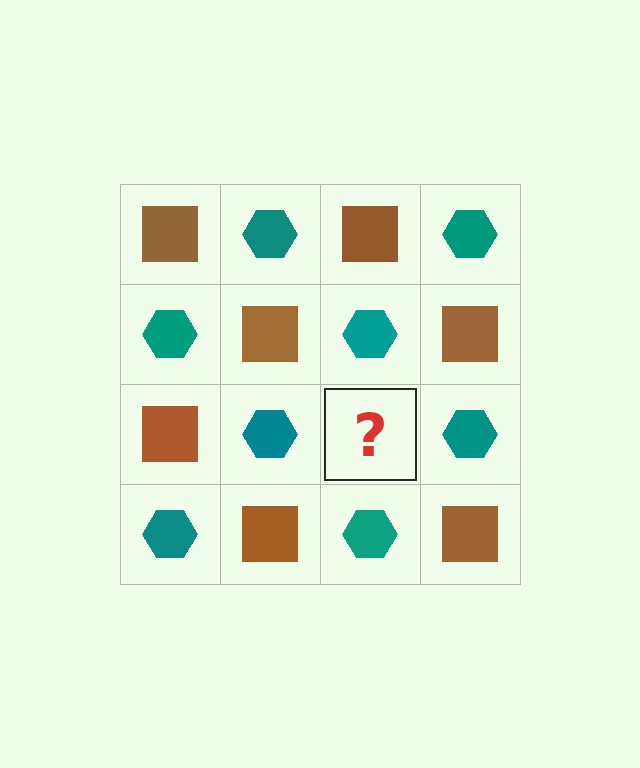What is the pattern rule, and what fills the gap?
The rule is that it alternates brown square and teal hexagon in a checkerboard pattern. The gap should be filled with a brown square.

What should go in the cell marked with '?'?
The missing cell should contain a brown square.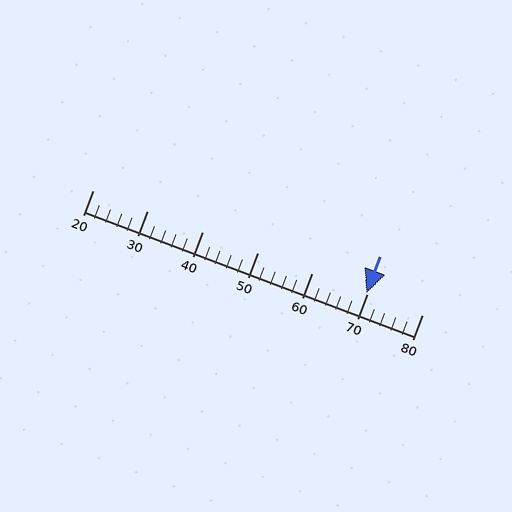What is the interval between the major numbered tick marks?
The major tick marks are spaced 10 units apart.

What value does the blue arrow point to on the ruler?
The blue arrow points to approximately 70.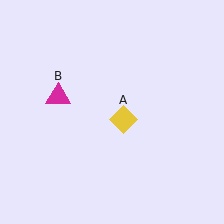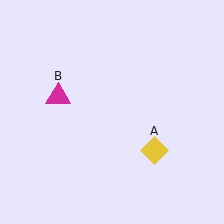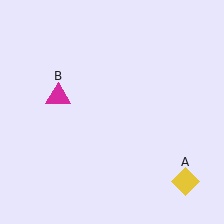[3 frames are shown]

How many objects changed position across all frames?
1 object changed position: yellow diamond (object A).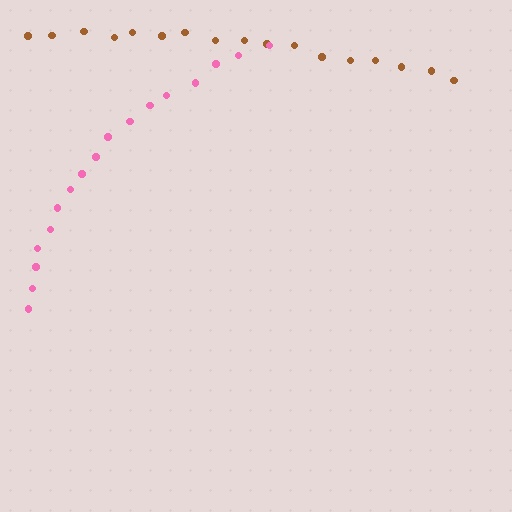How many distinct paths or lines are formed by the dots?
There are 2 distinct paths.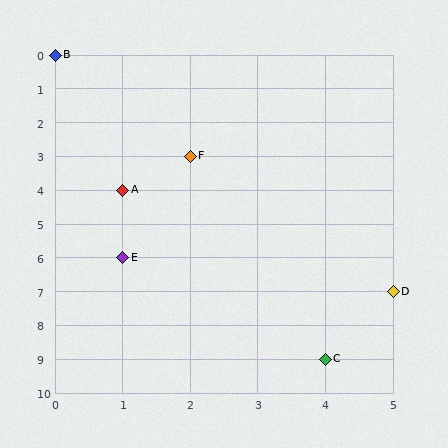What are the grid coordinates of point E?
Point E is at grid coordinates (1, 6).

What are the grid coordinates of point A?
Point A is at grid coordinates (1, 4).